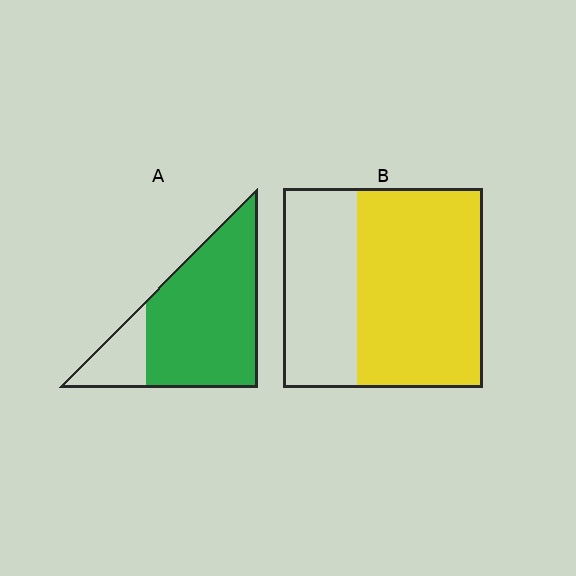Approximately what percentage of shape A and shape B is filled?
A is approximately 80% and B is approximately 65%.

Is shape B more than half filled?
Yes.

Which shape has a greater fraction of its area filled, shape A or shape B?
Shape A.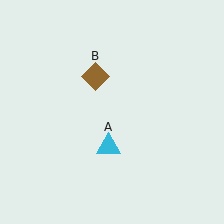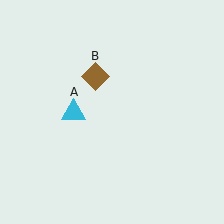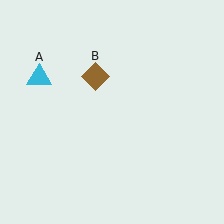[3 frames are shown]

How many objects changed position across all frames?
1 object changed position: cyan triangle (object A).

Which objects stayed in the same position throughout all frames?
Brown diamond (object B) remained stationary.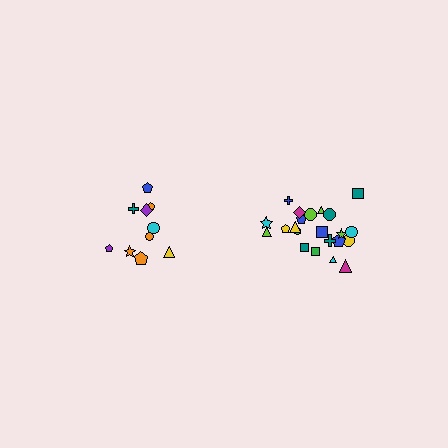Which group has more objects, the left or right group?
The right group.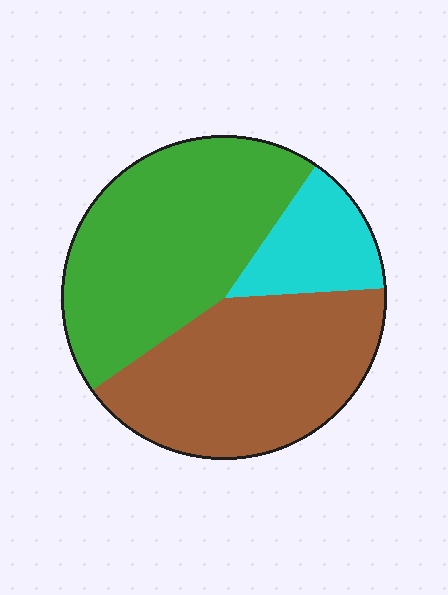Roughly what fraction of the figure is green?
Green covers about 45% of the figure.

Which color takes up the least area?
Cyan, at roughly 15%.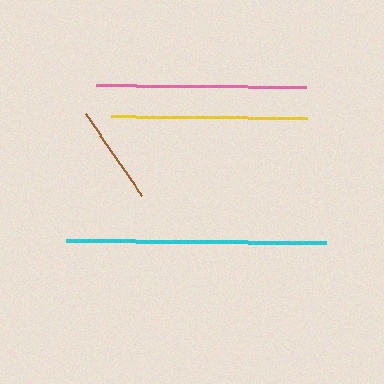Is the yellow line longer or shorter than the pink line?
The pink line is longer than the yellow line.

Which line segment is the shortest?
The brown line is the shortest at approximately 100 pixels.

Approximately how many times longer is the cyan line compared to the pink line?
The cyan line is approximately 1.2 times the length of the pink line.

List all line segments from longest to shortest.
From longest to shortest: cyan, pink, yellow, brown.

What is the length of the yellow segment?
The yellow segment is approximately 195 pixels long.